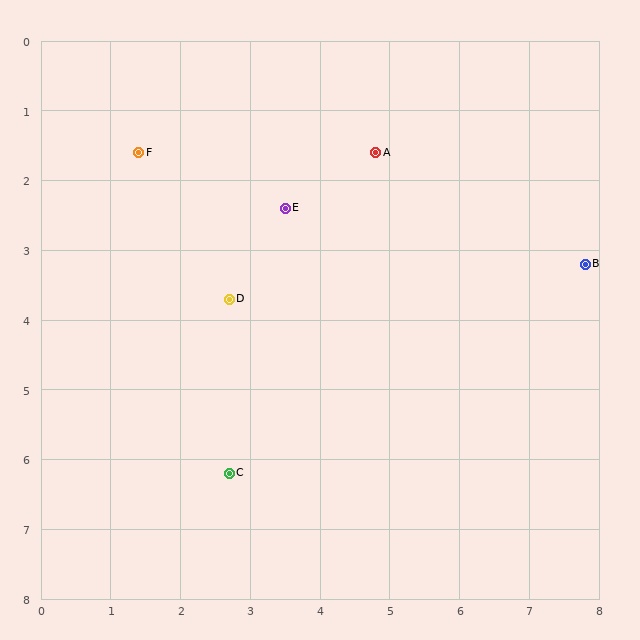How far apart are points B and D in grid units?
Points B and D are about 5.1 grid units apart.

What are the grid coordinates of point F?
Point F is at approximately (1.4, 1.6).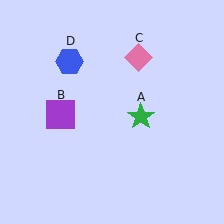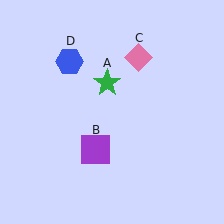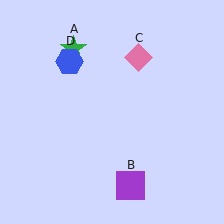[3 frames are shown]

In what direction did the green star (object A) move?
The green star (object A) moved up and to the left.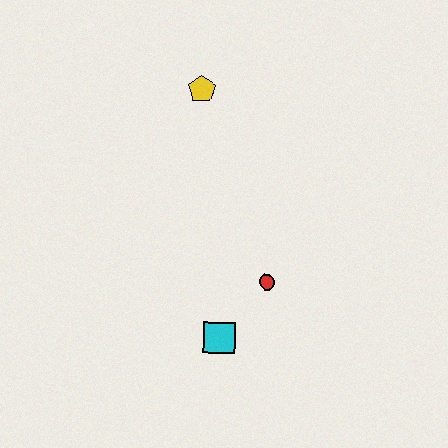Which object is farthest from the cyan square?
The yellow pentagon is farthest from the cyan square.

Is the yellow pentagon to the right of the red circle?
No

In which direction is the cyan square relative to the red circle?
The cyan square is below the red circle.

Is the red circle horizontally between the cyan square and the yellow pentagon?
No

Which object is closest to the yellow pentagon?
The red circle is closest to the yellow pentagon.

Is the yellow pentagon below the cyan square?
No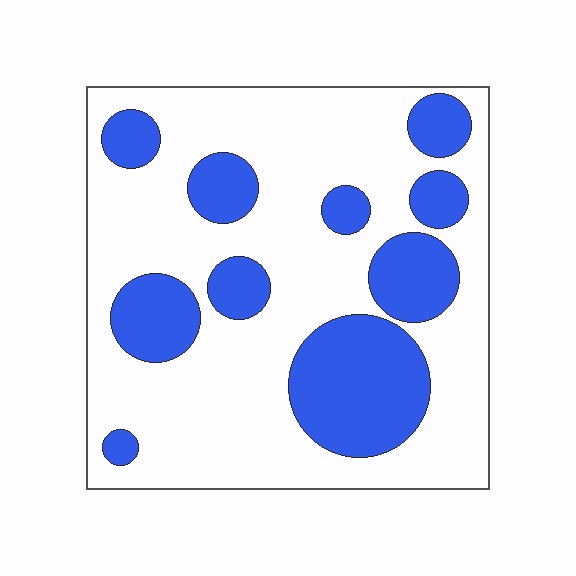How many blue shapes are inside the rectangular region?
10.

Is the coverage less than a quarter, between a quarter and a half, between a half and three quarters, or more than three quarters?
Between a quarter and a half.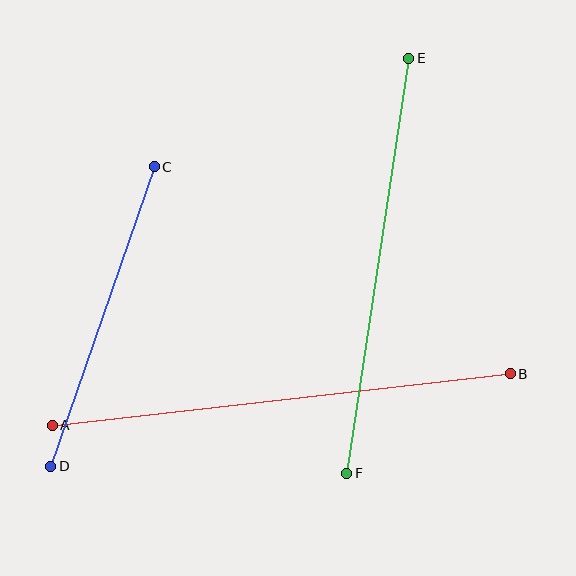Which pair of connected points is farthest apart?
Points A and B are farthest apart.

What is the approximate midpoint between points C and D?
The midpoint is at approximately (103, 317) pixels.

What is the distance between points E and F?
The distance is approximately 419 pixels.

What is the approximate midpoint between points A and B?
The midpoint is at approximately (281, 399) pixels.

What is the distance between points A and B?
The distance is approximately 461 pixels.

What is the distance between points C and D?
The distance is approximately 317 pixels.